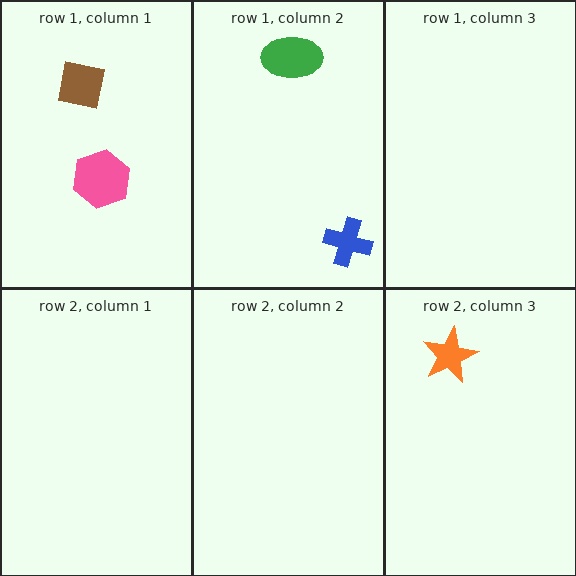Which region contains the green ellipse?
The row 1, column 2 region.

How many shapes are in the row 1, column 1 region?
2.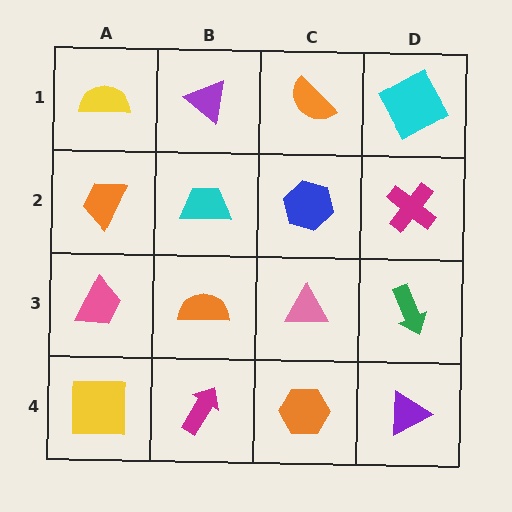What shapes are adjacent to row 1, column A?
An orange trapezoid (row 2, column A), a purple triangle (row 1, column B).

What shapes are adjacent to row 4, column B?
An orange semicircle (row 3, column B), a yellow square (row 4, column A), an orange hexagon (row 4, column C).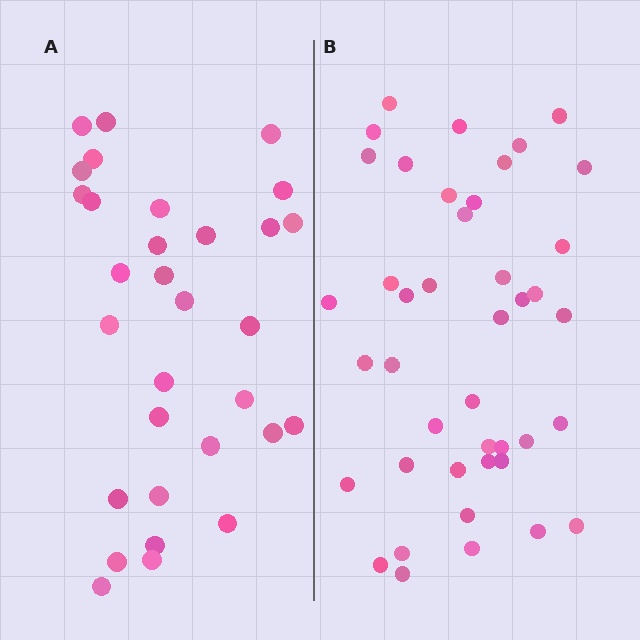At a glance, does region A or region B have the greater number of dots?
Region B (the right region) has more dots.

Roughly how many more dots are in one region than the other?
Region B has roughly 12 or so more dots than region A.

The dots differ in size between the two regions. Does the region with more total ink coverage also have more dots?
No. Region A has more total ink coverage because its dots are larger, but region B actually contains more individual dots. Total area can be misleading — the number of items is what matters here.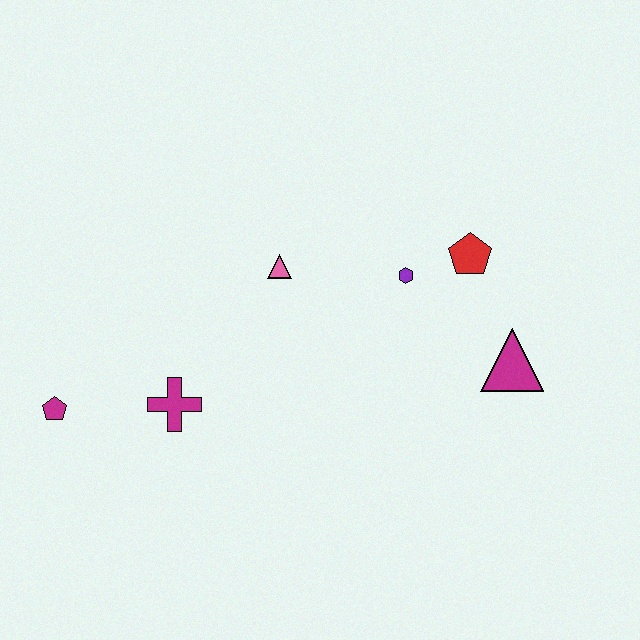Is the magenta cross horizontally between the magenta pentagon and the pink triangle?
Yes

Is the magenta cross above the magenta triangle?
No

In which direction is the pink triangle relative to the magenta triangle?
The pink triangle is to the left of the magenta triangle.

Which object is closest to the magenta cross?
The magenta pentagon is closest to the magenta cross.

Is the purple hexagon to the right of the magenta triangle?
No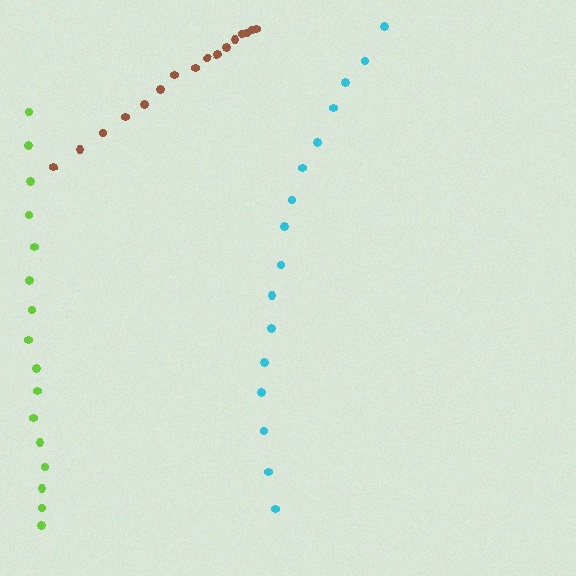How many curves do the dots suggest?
There are 3 distinct paths.